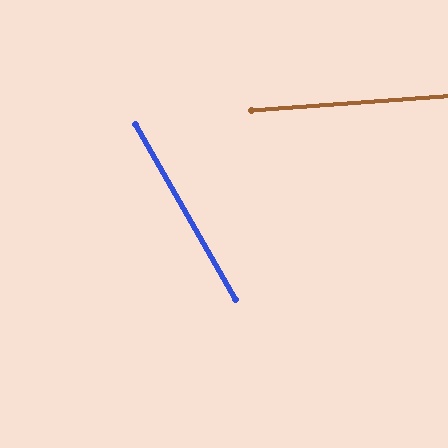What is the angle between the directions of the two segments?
Approximately 64 degrees.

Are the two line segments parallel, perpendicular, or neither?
Neither parallel nor perpendicular — they differ by about 64°.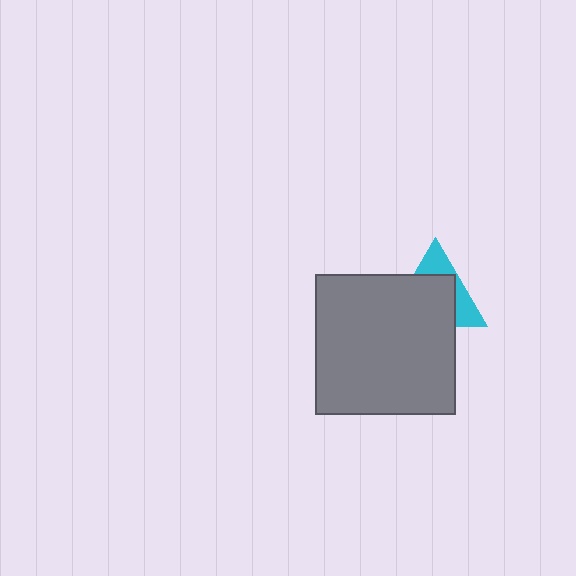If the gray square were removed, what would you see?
You would see the complete cyan triangle.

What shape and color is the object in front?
The object in front is a gray square.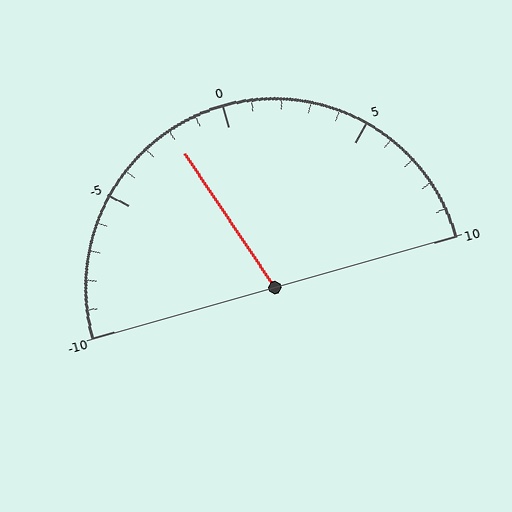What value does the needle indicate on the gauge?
The needle indicates approximately -2.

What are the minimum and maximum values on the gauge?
The gauge ranges from -10 to 10.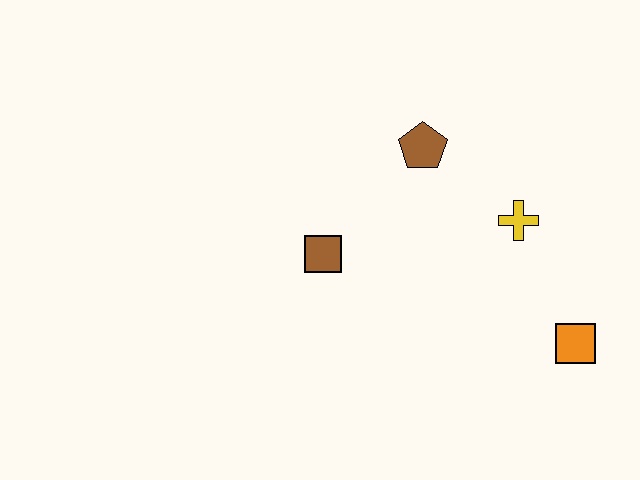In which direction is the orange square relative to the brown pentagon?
The orange square is below the brown pentagon.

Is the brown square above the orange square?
Yes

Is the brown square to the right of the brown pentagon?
No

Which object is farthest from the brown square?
The orange square is farthest from the brown square.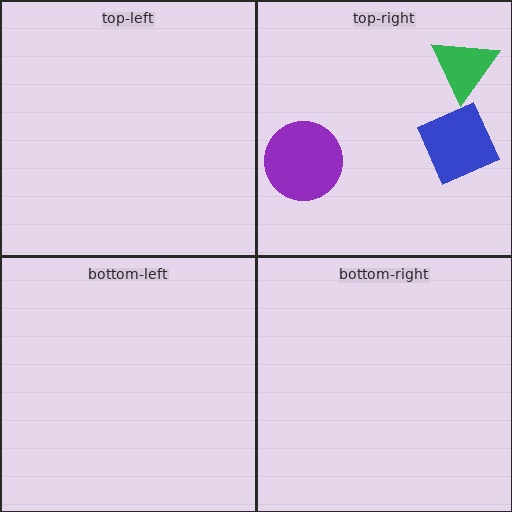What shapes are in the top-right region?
The blue diamond, the purple circle, the green triangle.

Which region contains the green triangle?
The top-right region.